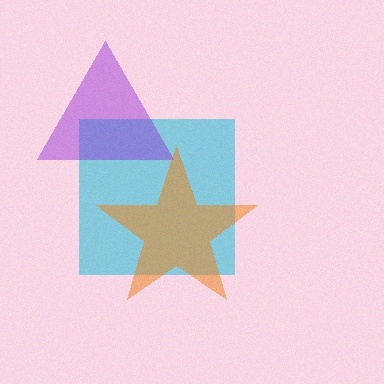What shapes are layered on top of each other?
The layered shapes are: a cyan square, an orange star, a purple triangle.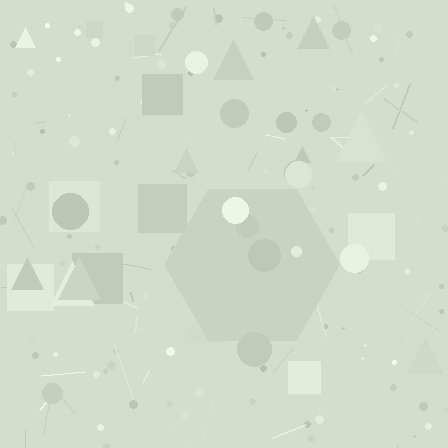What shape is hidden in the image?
A hexagon is hidden in the image.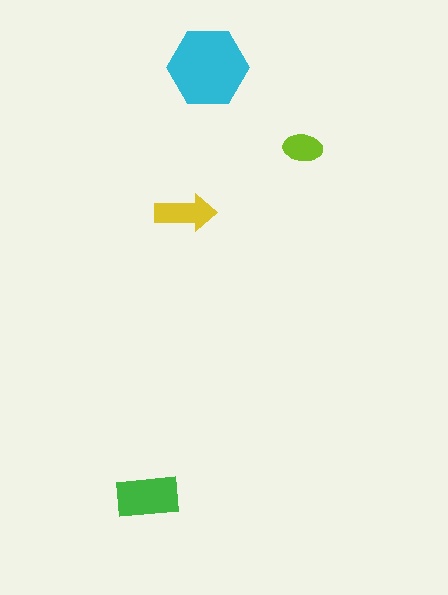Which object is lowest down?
The green rectangle is bottommost.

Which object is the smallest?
The lime ellipse.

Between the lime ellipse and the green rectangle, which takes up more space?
The green rectangle.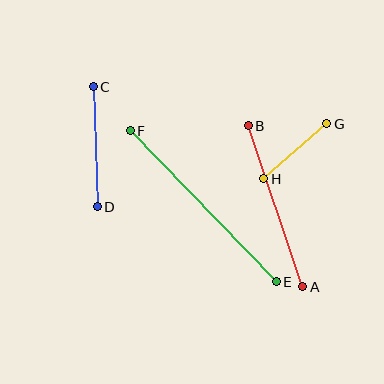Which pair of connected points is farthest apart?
Points E and F are farthest apart.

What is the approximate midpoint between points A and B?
The midpoint is at approximately (275, 206) pixels.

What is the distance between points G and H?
The distance is approximately 84 pixels.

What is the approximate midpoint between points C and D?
The midpoint is at approximately (95, 147) pixels.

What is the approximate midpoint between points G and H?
The midpoint is at approximately (295, 151) pixels.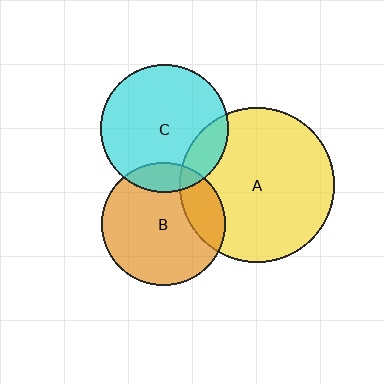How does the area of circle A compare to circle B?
Approximately 1.6 times.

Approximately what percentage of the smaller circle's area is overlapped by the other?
Approximately 15%.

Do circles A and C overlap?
Yes.